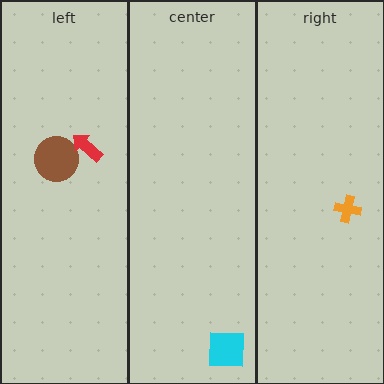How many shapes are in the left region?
2.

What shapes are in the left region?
The brown circle, the red arrow.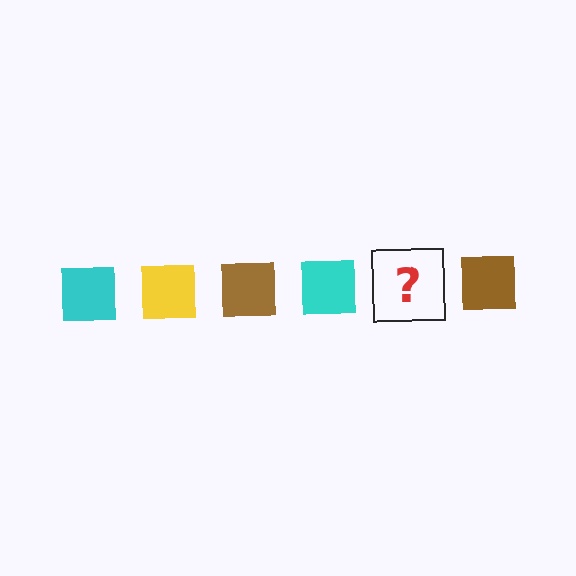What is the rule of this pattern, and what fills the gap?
The rule is that the pattern cycles through cyan, yellow, brown squares. The gap should be filled with a yellow square.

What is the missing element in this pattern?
The missing element is a yellow square.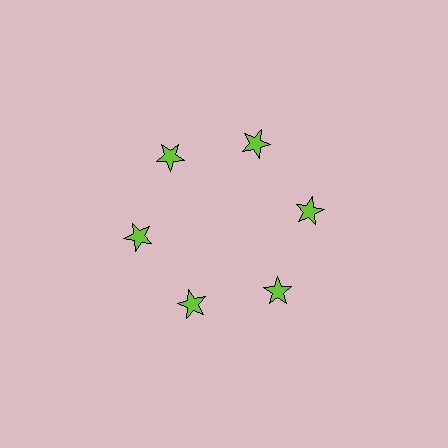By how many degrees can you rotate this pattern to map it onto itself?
The pattern maps onto itself every 60 degrees of rotation.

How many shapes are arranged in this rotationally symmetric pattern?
There are 6 shapes, arranged in 6 groups of 1.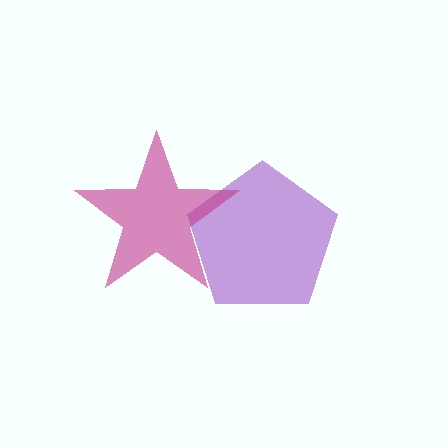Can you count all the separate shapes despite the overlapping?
Yes, there are 2 separate shapes.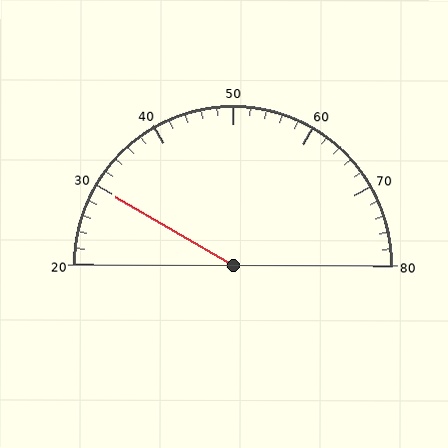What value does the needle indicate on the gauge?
The needle indicates approximately 30.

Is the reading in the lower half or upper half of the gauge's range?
The reading is in the lower half of the range (20 to 80).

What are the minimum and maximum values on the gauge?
The gauge ranges from 20 to 80.